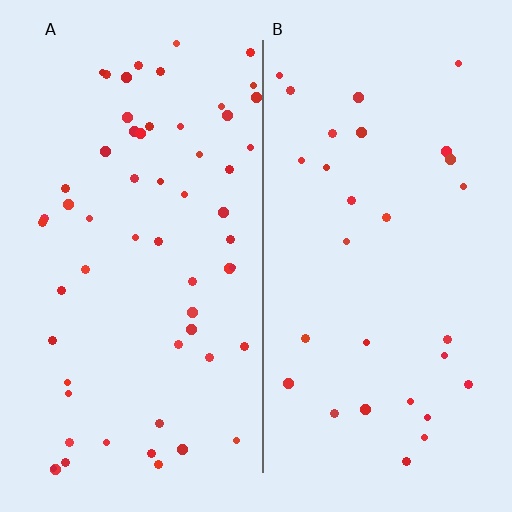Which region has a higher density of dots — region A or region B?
A (the left).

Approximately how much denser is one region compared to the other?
Approximately 2.0× — region A over region B.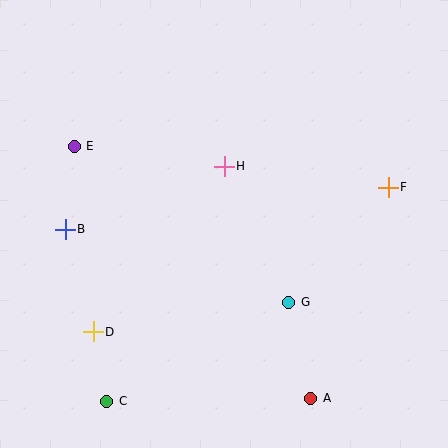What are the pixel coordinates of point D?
Point D is at (93, 332).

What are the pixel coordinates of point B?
Point B is at (65, 229).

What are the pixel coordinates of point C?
Point C is at (107, 401).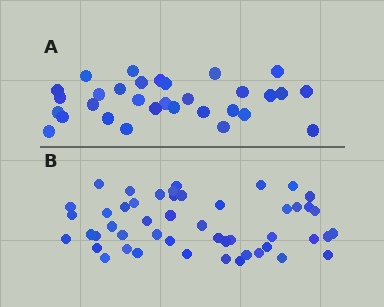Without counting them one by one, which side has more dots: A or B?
Region B (the bottom region) has more dots.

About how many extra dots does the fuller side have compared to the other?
Region B has approximately 20 more dots than region A.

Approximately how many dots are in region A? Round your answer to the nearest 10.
About 30 dots. (The exact count is 31, which rounds to 30.)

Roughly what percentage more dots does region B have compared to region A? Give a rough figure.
About 60% more.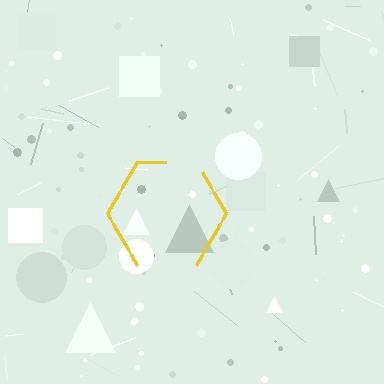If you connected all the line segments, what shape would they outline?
They would outline a hexagon.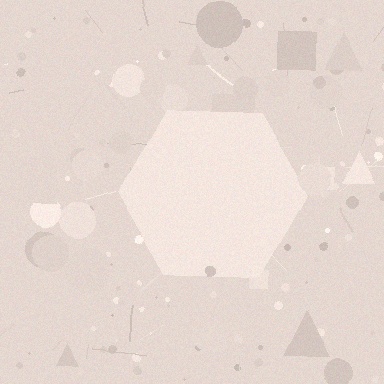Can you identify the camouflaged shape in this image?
The camouflaged shape is a hexagon.